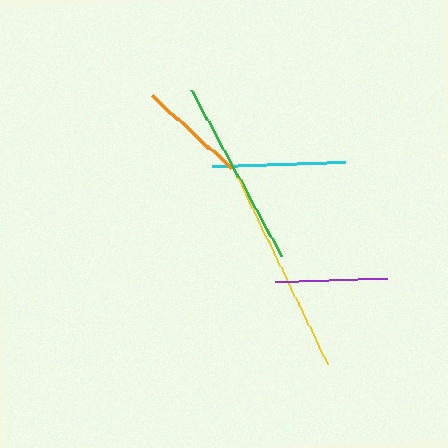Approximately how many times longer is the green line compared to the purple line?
The green line is approximately 1.7 times the length of the purple line.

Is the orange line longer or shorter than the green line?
The green line is longer than the orange line.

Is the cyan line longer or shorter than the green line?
The green line is longer than the cyan line.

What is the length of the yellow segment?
The yellow segment is approximately 208 pixels long.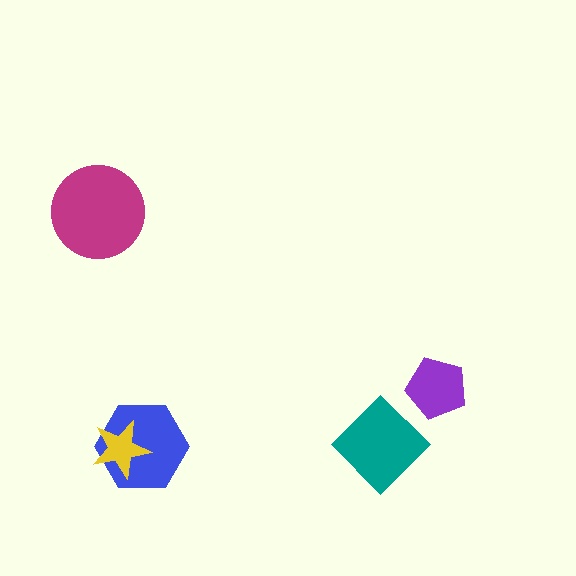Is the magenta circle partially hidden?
No, no other shape covers it.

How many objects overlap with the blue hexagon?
1 object overlaps with the blue hexagon.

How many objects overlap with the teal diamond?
0 objects overlap with the teal diamond.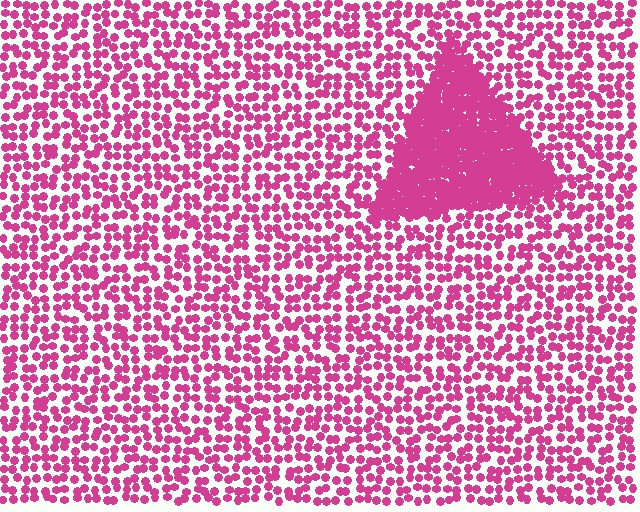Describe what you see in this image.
The image contains small magenta elements arranged at two different densities. A triangle-shaped region is visible where the elements are more densely packed than the surrounding area.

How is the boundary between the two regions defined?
The boundary is defined by a change in element density (approximately 2.9x ratio). All elements are the same color, size, and shape.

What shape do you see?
I see a triangle.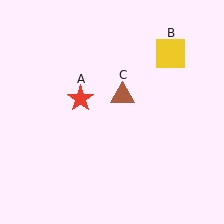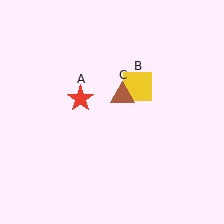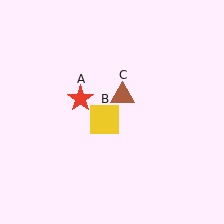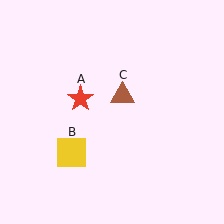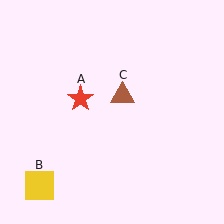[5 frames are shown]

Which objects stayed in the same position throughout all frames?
Red star (object A) and brown triangle (object C) remained stationary.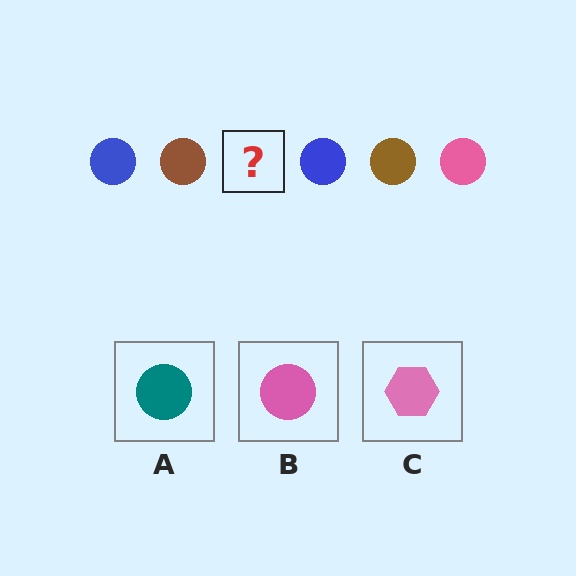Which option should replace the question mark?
Option B.